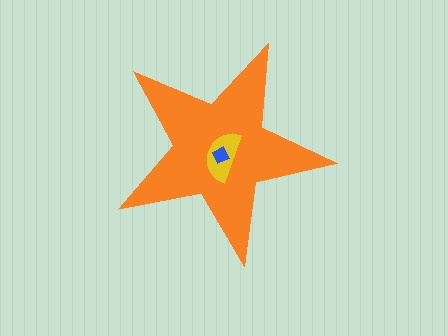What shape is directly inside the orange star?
The yellow semicircle.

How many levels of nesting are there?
3.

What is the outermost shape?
The orange star.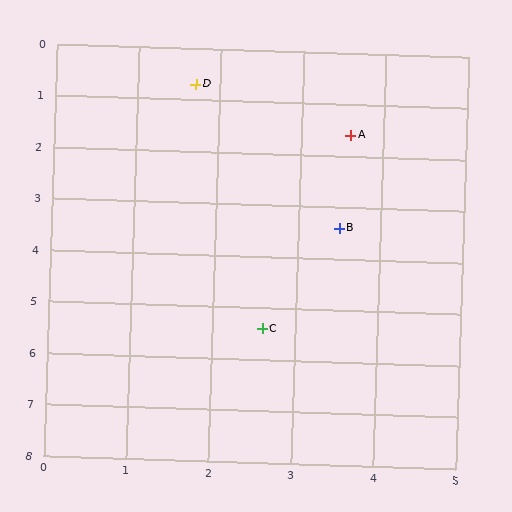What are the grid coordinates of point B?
Point B is at approximately (3.5, 3.4).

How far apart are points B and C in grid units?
Points B and C are about 2.2 grid units apart.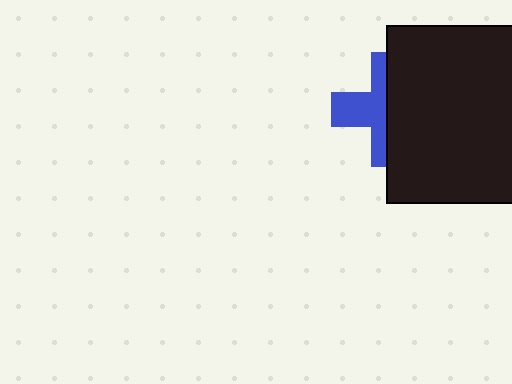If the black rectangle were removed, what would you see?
You would see the complete blue cross.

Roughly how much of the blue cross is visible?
A small part of it is visible (roughly 45%).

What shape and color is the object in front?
The object in front is a black rectangle.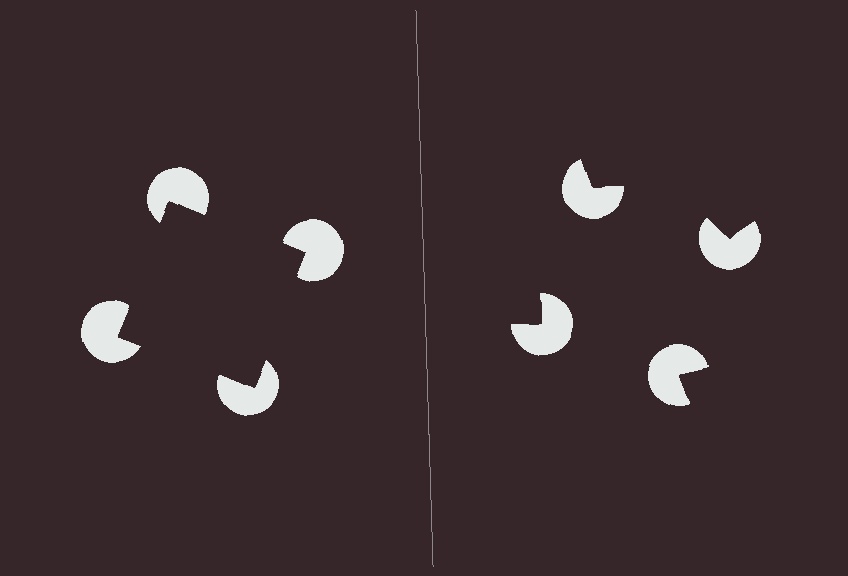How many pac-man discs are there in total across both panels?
8 — 4 on each side.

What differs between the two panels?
The pac-man discs are positioned identically on both sides; only the wedge orientations differ. On the left they align to a square; on the right they are misaligned.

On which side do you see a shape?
An illusory square appears on the left side. On the right side the wedge cuts are rotated, so no coherent shape forms.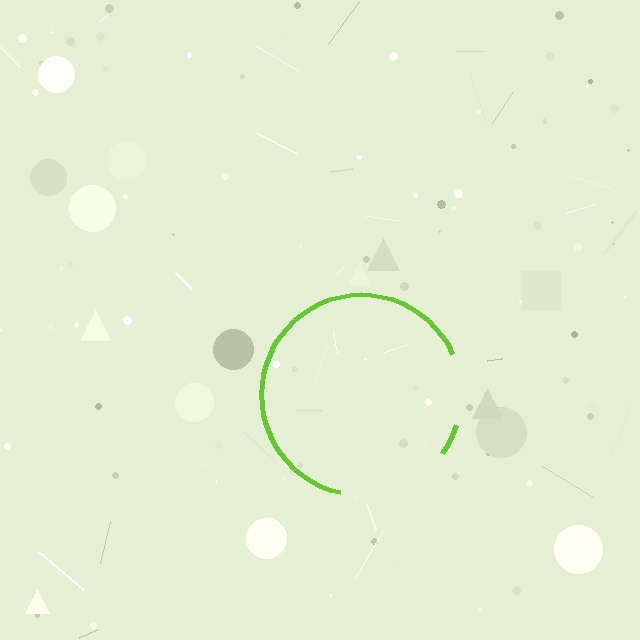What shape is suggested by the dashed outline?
The dashed outline suggests a circle.